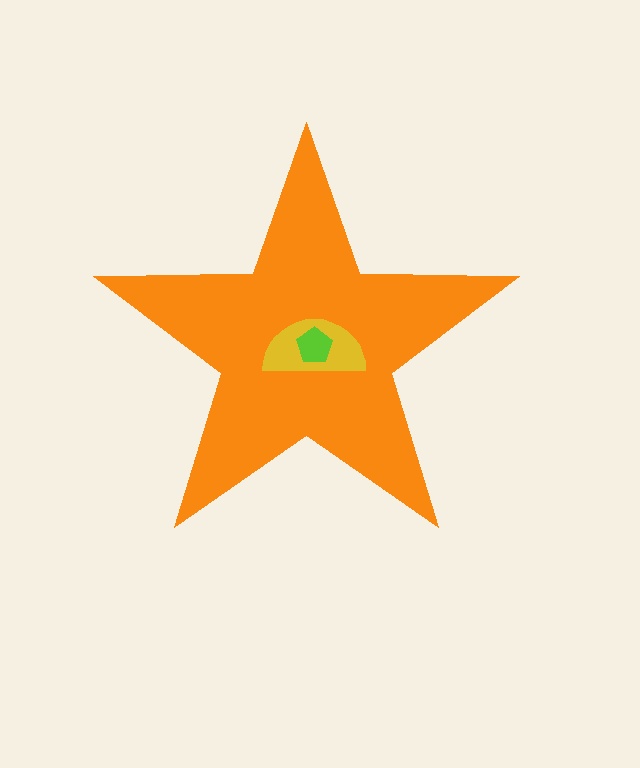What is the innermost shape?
The lime pentagon.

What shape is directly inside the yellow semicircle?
The lime pentagon.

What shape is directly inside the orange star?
The yellow semicircle.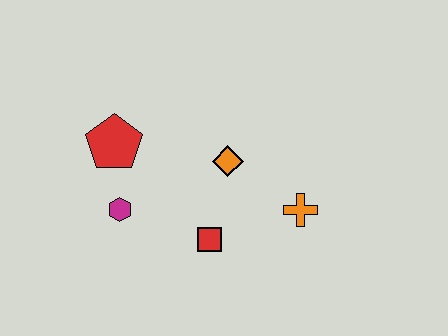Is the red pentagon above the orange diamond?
Yes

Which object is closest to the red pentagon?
The magenta hexagon is closest to the red pentagon.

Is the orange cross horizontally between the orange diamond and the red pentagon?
No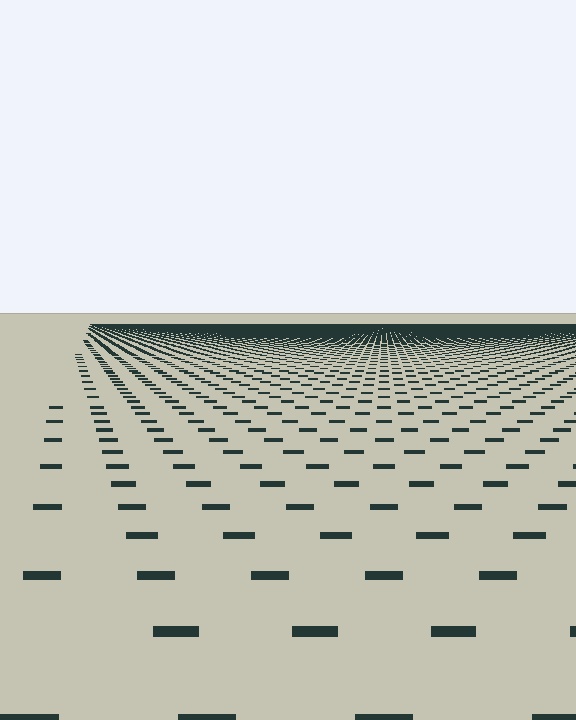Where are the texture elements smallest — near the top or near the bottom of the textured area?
Near the top.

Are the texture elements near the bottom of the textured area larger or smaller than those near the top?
Larger. Near the bottom, elements are closer to the viewer and appear at a bigger on-screen size.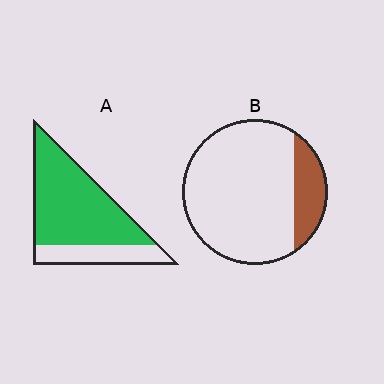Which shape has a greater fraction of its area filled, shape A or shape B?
Shape A.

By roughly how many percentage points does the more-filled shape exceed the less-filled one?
By roughly 55 percentage points (A over B).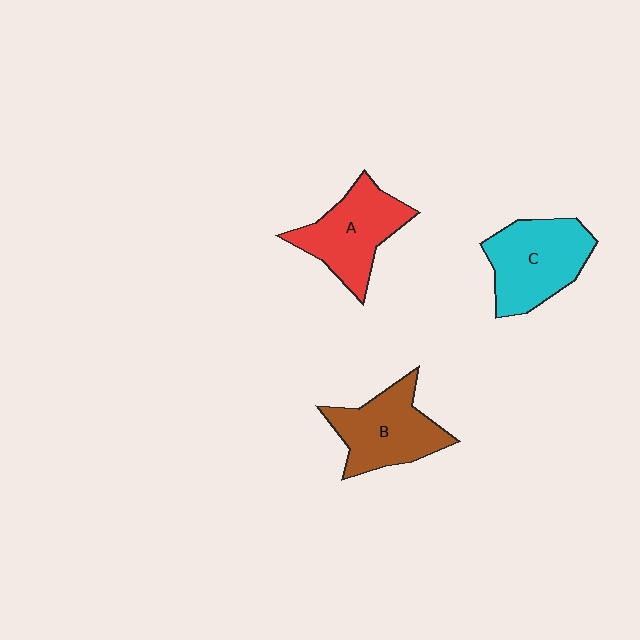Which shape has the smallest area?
Shape B (brown).